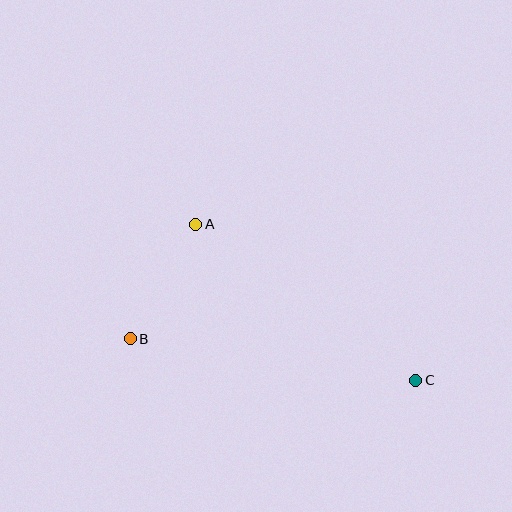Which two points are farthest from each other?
Points B and C are farthest from each other.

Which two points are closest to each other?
Points A and B are closest to each other.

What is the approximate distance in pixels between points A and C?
The distance between A and C is approximately 270 pixels.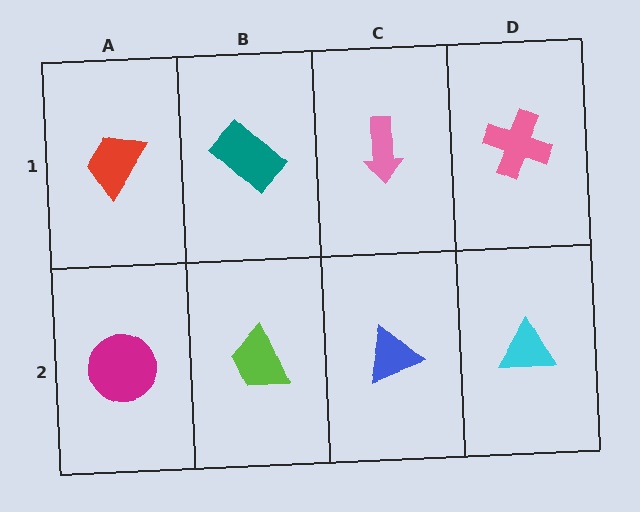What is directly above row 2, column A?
A red trapezoid.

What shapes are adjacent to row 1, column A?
A magenta circle (row 2, column A), a teal rectangle (row 1, column B).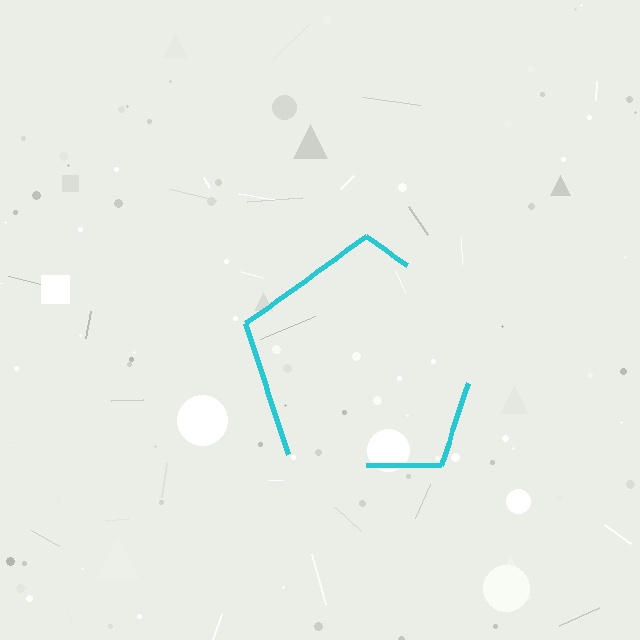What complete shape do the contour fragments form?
The contour fragments form a pentagon.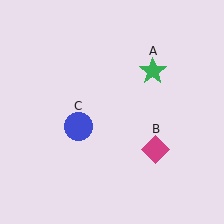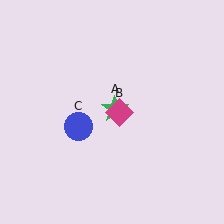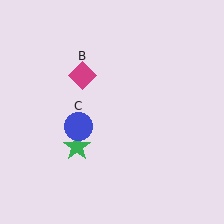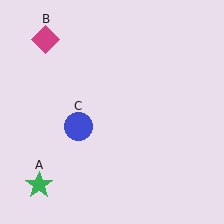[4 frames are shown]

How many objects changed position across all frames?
2 objects changed position: green star (object A), magenta diamond (object B).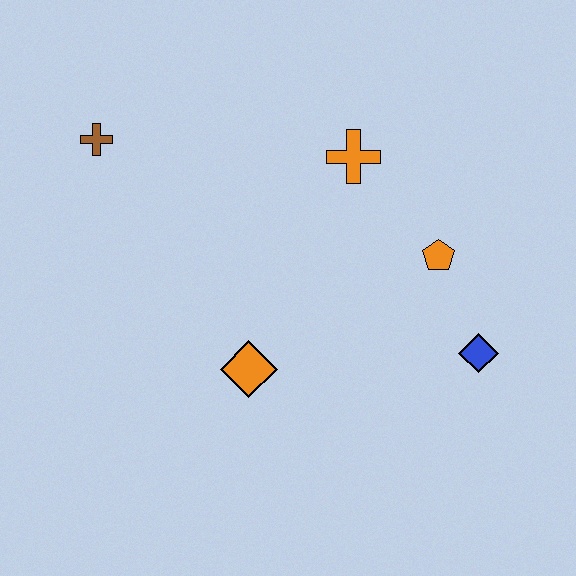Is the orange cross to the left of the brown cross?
No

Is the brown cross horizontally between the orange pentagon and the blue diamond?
No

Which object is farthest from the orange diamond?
The brown cross is farthest from the orange diamond.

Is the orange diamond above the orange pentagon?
No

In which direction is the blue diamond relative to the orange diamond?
The blue diamond is to the right of the orange diamond.